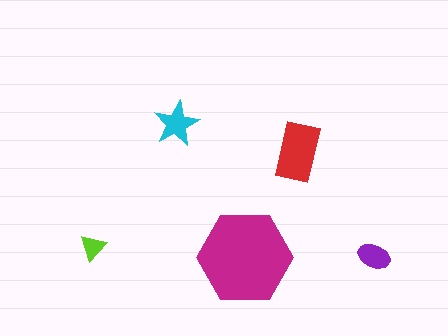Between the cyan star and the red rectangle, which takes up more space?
The red rectangle.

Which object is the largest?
The magenta hexagon.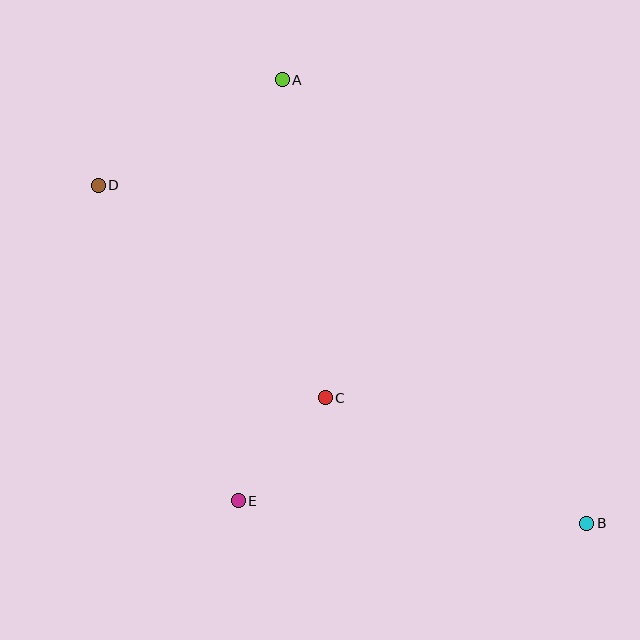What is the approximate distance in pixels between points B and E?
The distance between B and E is approximately 349 pixels.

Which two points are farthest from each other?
Points B and D are farthest from each other.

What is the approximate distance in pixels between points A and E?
The distance between A and E is approximately 423 pixels.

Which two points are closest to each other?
Points C and E are closest to each other.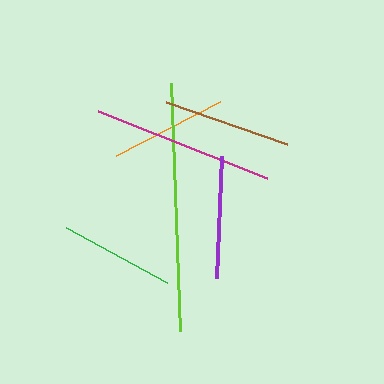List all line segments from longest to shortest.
From longest to shortest: lime, magenta, brown, purple, orange, green.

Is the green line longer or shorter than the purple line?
The purple line is longer than the green line.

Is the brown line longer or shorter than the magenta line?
The magenta line is longer than the brown line.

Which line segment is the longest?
The lime line is the longest at approximately 249 pixels.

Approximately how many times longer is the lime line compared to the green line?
The lime line is approximately 2.2 times the length of the green line.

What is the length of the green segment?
The green segment is approximately 116 pixels long.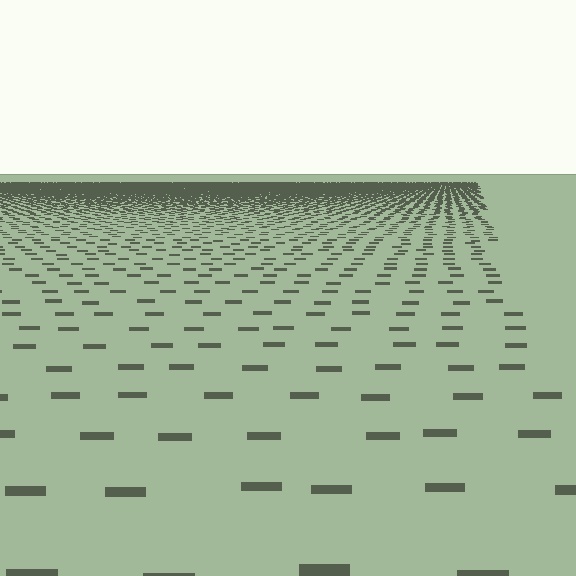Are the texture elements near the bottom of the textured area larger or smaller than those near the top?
Larger. Near the bottom, elements are closer to the viewer and appear at a bigger on-screen size.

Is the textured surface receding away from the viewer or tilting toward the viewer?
The surface is receding away from the viewer. Texture elements get smaller and denser toward the top.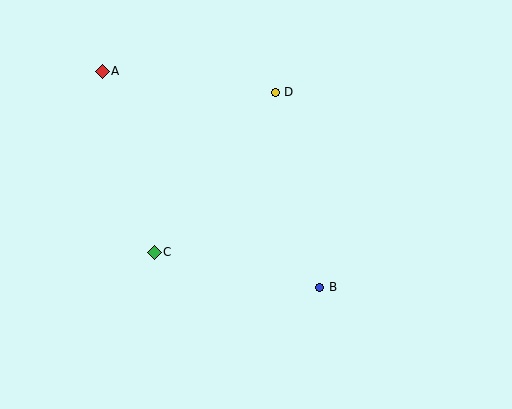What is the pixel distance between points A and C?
The distance between A and C is 188 pixels.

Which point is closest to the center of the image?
Point B at (320, 287) is closest to the center.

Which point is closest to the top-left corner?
Point A is closest to the top-left corner.